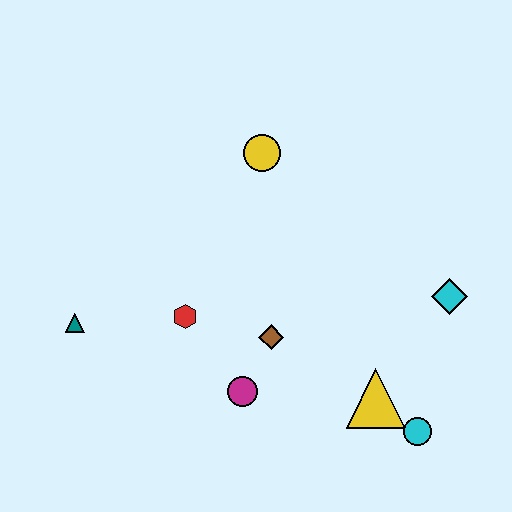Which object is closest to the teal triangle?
The red hexagon is closest to the teal triangle.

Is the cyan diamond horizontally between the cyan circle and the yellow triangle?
No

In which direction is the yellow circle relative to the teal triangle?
The yellow circle is to the right of the teal triangle.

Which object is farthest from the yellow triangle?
The teal triangle is farthest from the yellow triangle.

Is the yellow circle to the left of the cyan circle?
Yes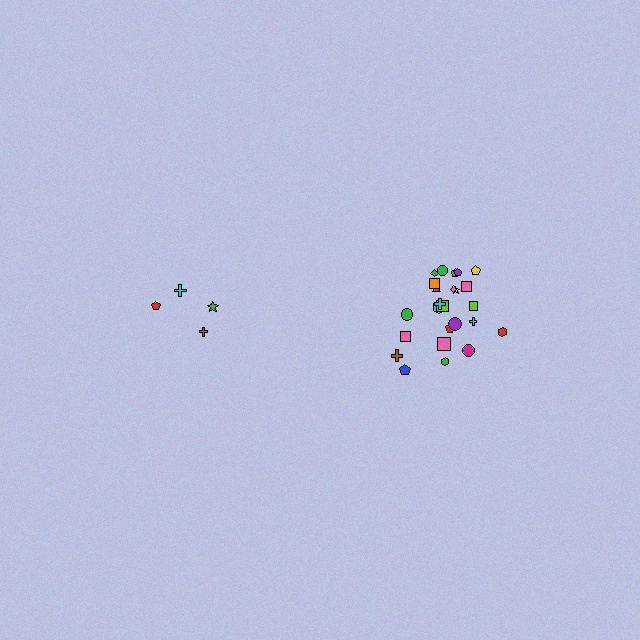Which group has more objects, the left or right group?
The right group.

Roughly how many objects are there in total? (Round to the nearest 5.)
Roughly 30 objects in total.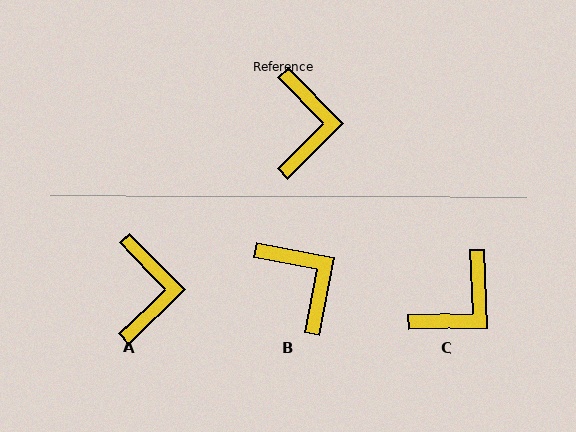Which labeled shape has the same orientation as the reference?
A.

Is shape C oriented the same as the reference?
No, it is off by about 43 degrees.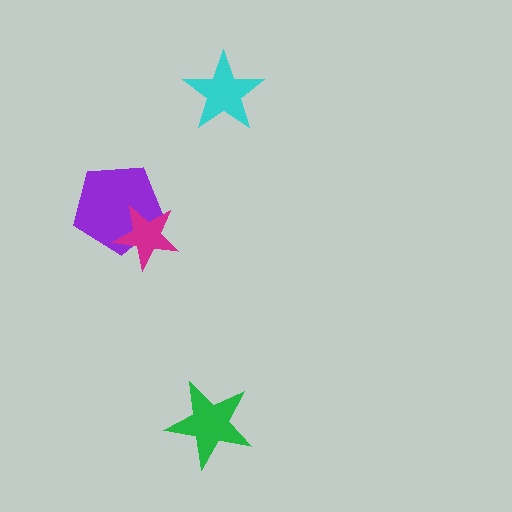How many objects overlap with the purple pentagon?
1 object overlaps with the purple pentagon.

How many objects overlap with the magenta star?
1 object overlaps with the magenta star.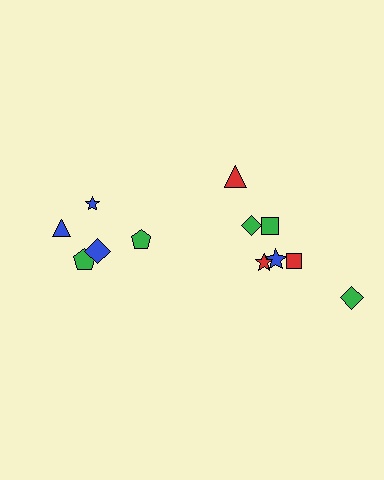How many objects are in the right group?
There are 7 objects.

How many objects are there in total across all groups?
There are 12 objects.